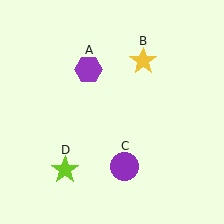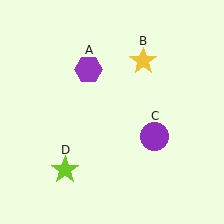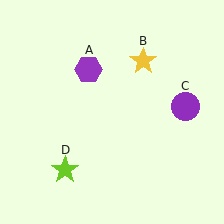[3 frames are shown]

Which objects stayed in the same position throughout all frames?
Purple hexagon (object A) and yellow star (object B) and lime star (object D) remained stationary.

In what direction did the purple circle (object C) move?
The purple circle (object C) moved up and to the right.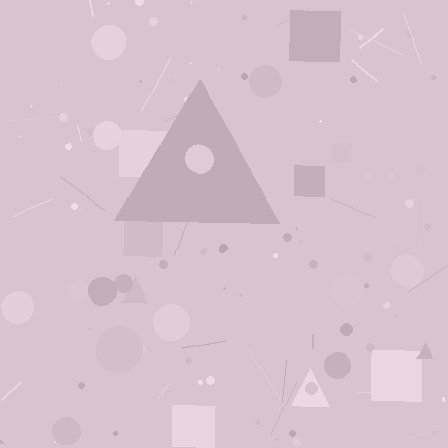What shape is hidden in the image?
A triangle is hidden in the image.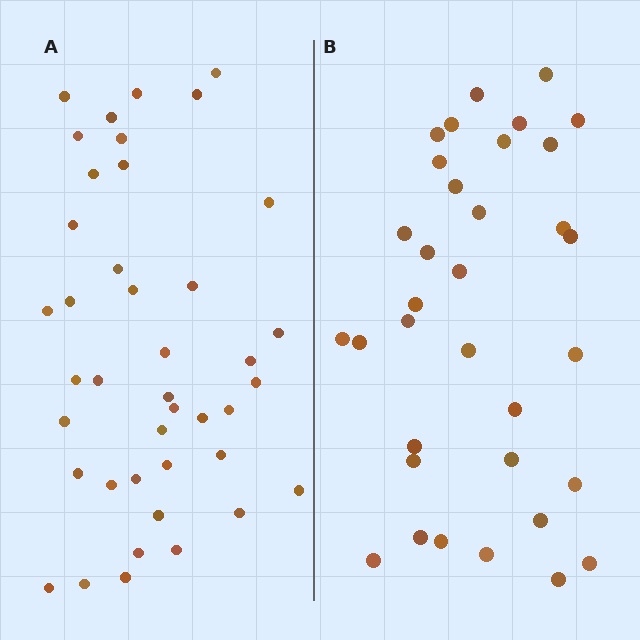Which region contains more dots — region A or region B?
Region A (the left region) has more dots.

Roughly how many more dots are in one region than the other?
Region A has roughly 8 or so more dots than region B.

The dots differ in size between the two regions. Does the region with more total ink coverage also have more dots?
No. Region B has more total ink coverage because its dots are larger, but region A actually contains more individual dots. Total area can be misleading — the number of items is what matters here.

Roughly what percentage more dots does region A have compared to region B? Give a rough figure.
About 20% more.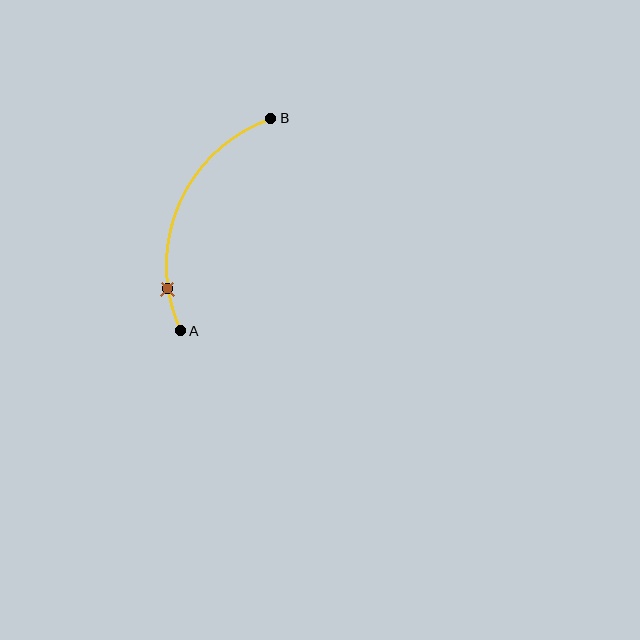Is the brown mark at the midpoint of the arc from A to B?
No. The brown mark lies on the arc but is closer to endpoint A. The arc midpoint would be at the point on the curve equidistant along the arc from both A and B.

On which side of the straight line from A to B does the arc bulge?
The arc bulges to the left of the straight line connecting A and B.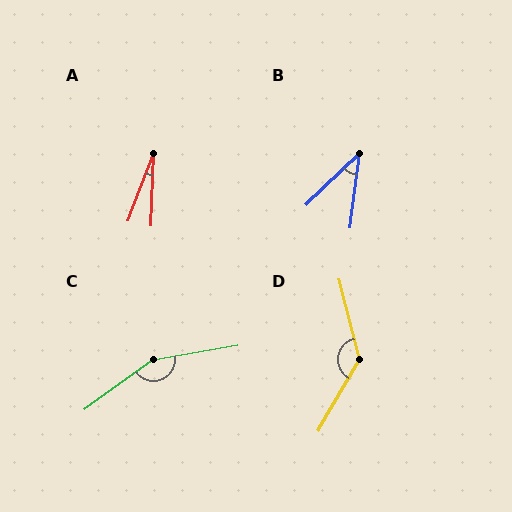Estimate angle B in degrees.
Approximately 39 degrees.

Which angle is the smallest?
A, at approximately 18 degrees.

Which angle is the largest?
C, at approximately 153 degrees.